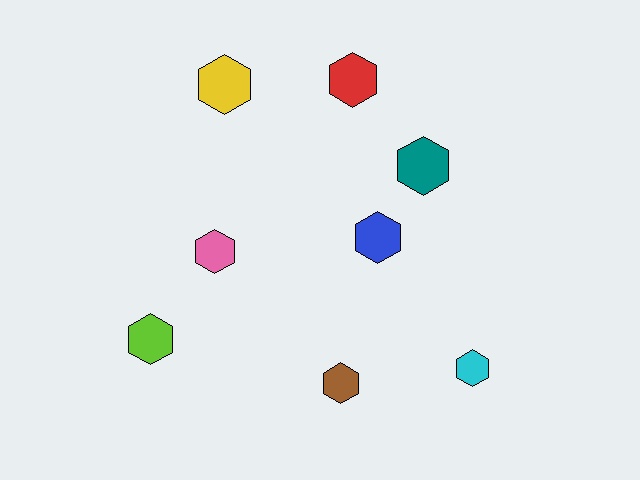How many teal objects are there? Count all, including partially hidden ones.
There is 1 teal object.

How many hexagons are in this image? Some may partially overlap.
There are 8 hexagons.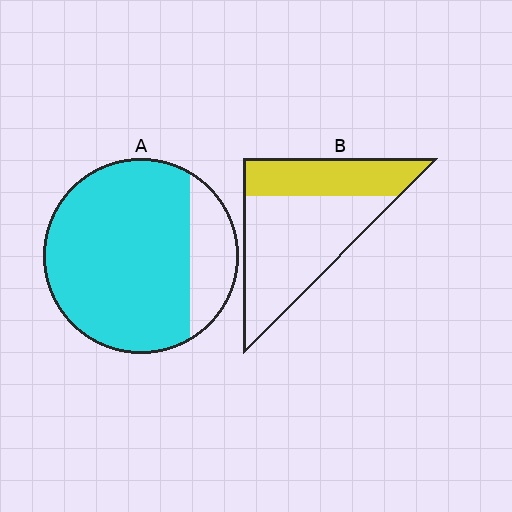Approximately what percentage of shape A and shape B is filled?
A is approximately 80% and B is approximately 35%.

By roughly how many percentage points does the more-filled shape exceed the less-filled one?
By roughly 45 percentage points (A over B).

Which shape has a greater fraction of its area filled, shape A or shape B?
Shape A.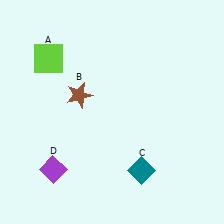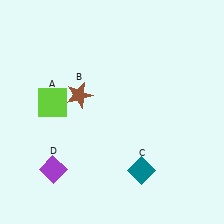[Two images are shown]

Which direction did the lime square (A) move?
The lime square (A) moved down.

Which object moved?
The lime square (A) moved down.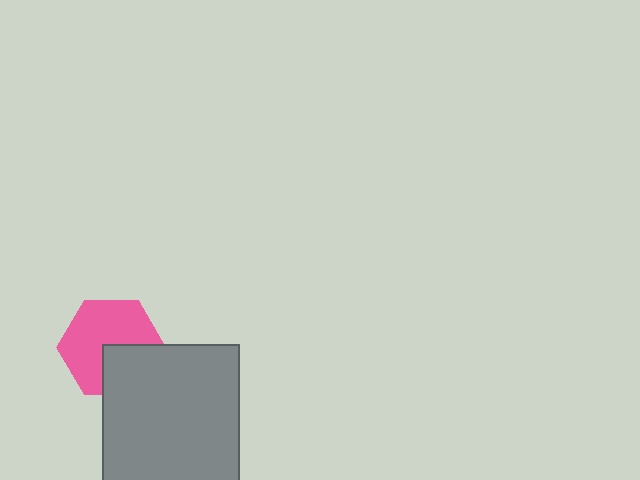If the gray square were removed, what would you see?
You would see the complete pink hexagon.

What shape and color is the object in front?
The object in front is a gray square.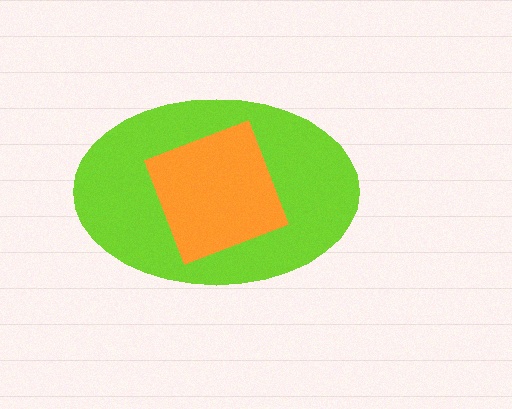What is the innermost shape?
The orange square.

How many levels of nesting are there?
2.